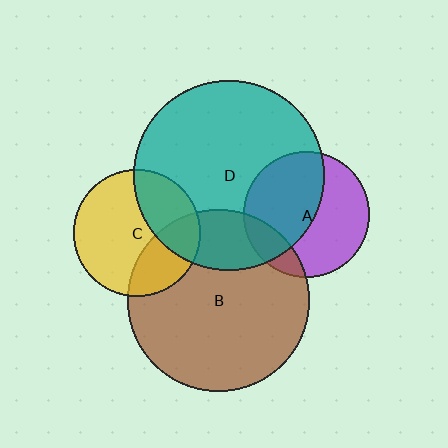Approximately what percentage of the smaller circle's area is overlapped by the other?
Approximately 50%.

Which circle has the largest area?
Circle D (teal).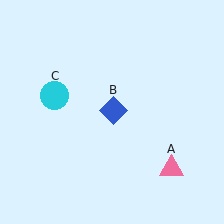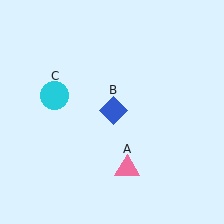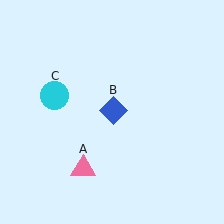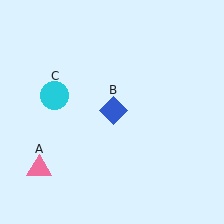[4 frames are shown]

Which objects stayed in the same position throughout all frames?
Blue diamond (object B) and cyan circle (object C) remained stationary.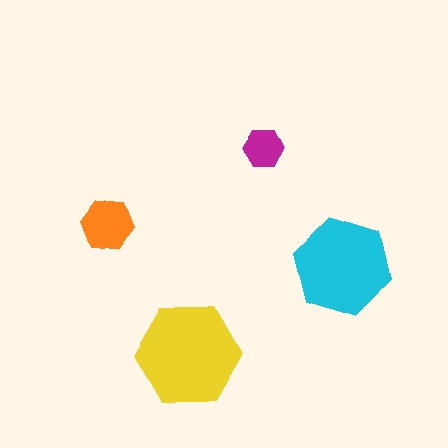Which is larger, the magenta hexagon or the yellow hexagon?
The yellow one.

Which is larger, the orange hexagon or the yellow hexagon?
The yellow one.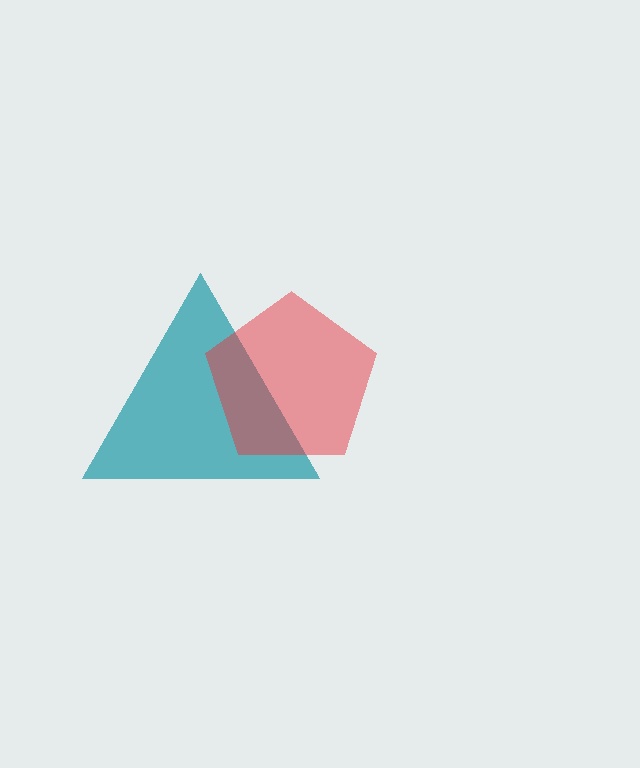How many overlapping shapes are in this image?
There are 2 overlapping shapes in the image.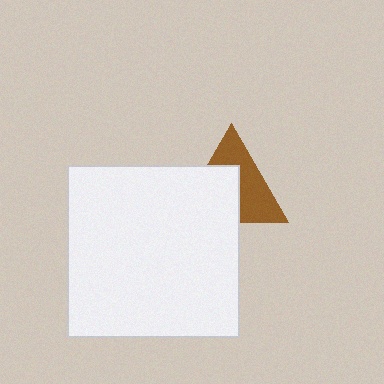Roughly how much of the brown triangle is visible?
About half of it is visible (roughly 51%).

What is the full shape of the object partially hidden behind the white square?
The partially hidden object is a brown triangle.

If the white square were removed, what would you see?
You would see the complete brown triangle.